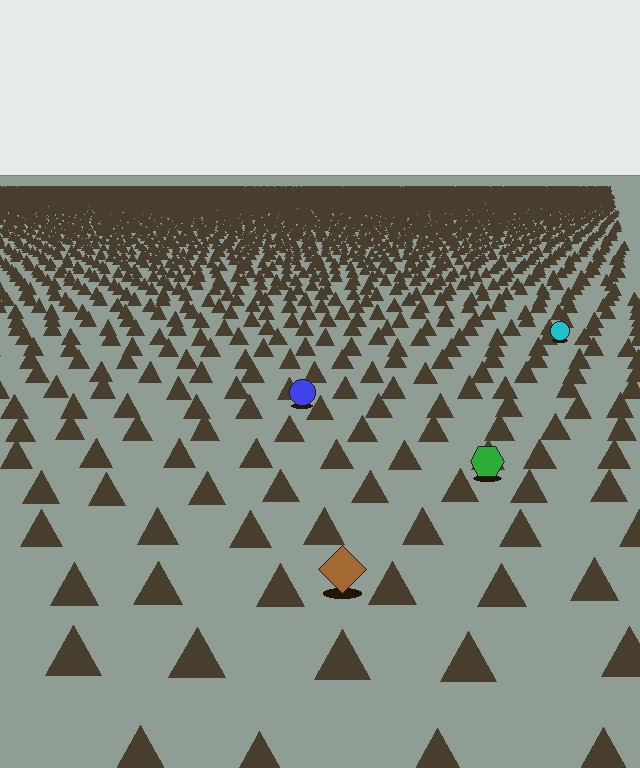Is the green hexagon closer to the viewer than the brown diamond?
No. The brown diamond is closer — you can tell from the texture gradient: the ground texture is coarser near it.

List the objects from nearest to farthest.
From nearest to farthest: the brown diamond, the green hexagon, the blue circle, the cyan circle.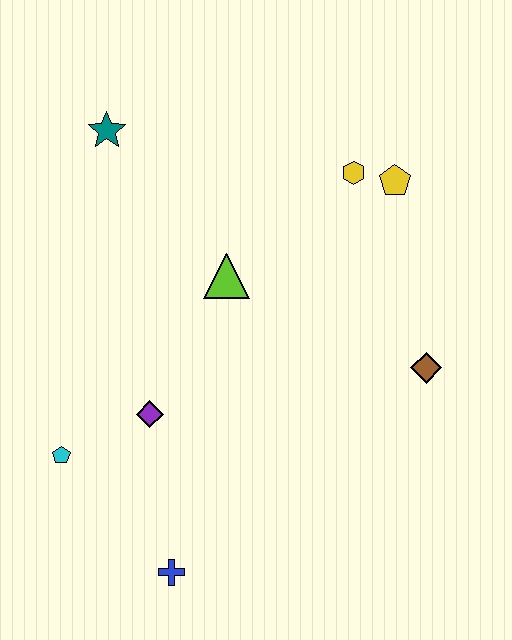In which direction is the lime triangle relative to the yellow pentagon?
The lime triangle is to the left of the yellow pentagon.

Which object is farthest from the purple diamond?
The yellow pentagon is farthest from the purple diamond.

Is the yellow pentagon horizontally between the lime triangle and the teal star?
No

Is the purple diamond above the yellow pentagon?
No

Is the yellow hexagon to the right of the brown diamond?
No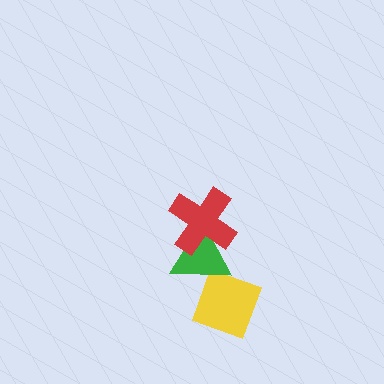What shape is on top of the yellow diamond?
The green triangle is on top of the yellow diamond.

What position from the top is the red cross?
The red cross is 1st from the top.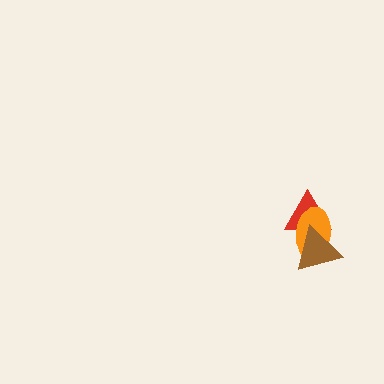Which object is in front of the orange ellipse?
The brown triangle is in front of the orange ellipse.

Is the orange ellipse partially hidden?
Yes, it is partially covered by another shape.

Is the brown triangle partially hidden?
No, no other shape covers it.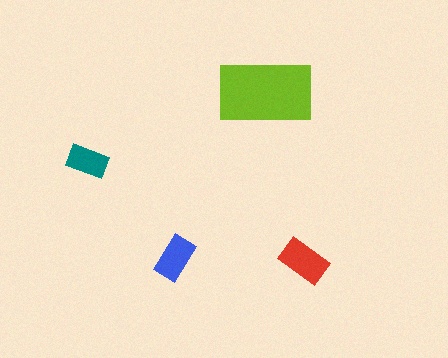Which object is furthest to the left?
The teal rectangle is leftmost.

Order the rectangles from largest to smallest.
the lime one, the red one, the blue one, the teal one.